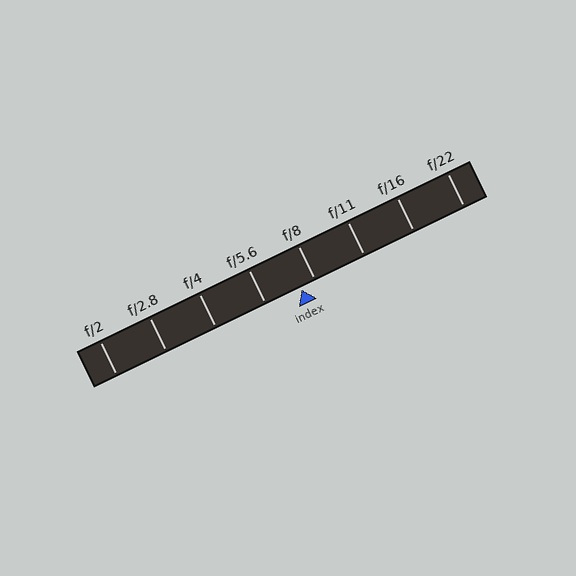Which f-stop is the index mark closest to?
The index mark is closest to f/8.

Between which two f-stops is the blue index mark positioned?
The index mark is between f/5.6 and f/8.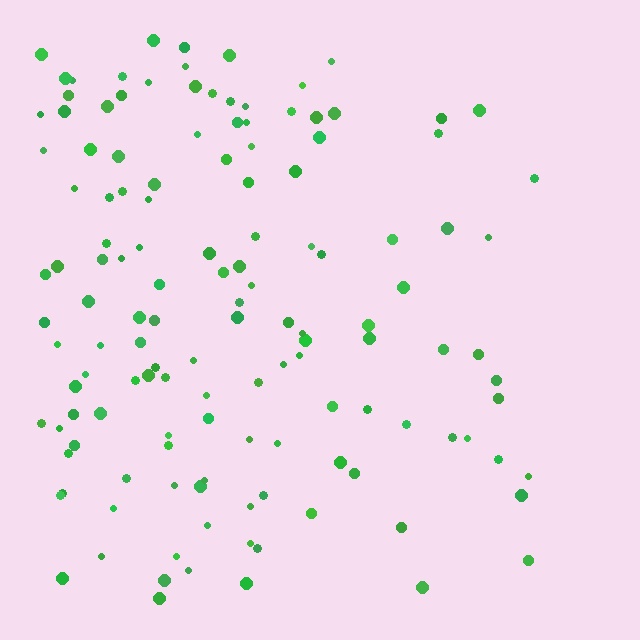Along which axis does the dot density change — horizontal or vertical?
Horizontal.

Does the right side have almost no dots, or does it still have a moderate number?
Still a moderate number, just noticeably fewer than the left.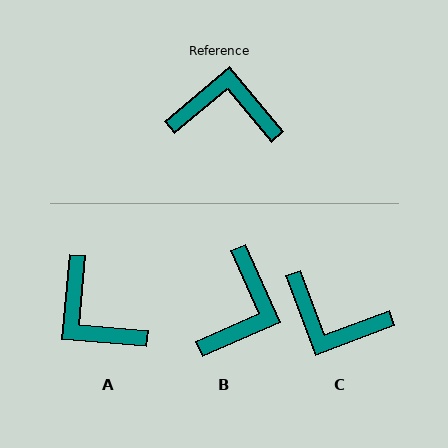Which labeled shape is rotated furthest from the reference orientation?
C, about 161 degrees away.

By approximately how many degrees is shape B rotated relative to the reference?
Approximately 106 degrees clockwise.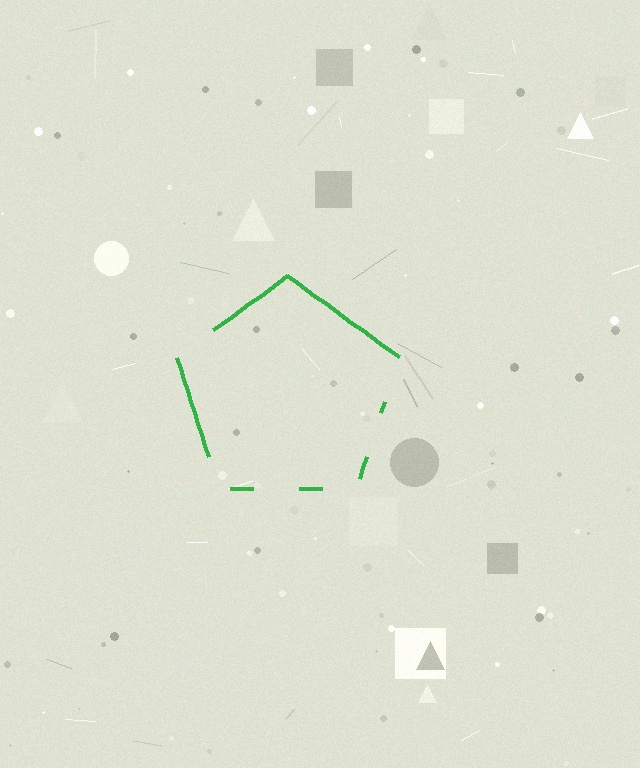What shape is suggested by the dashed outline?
The dashed outline suggests a pentagon.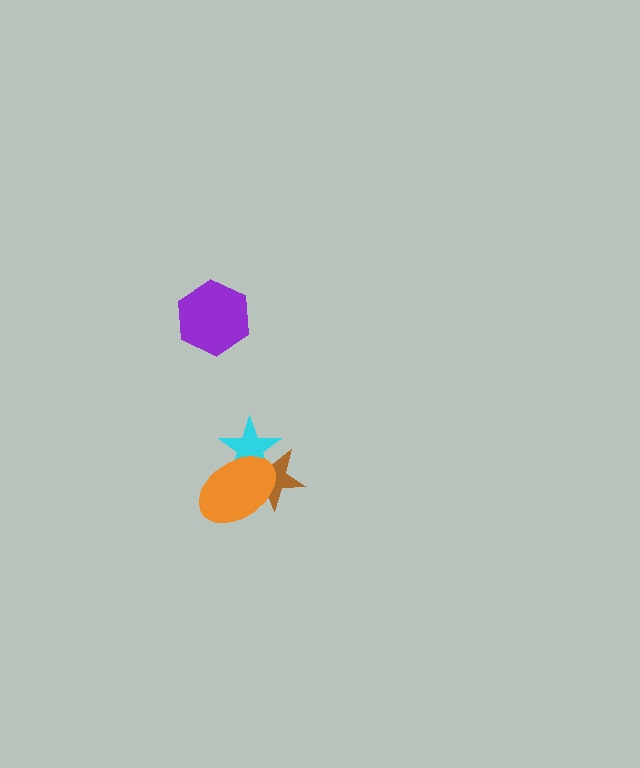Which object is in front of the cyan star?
The orange ellipse is in front of the cyan star.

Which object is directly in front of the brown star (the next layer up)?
The cyan star is directly in front of the brown star.